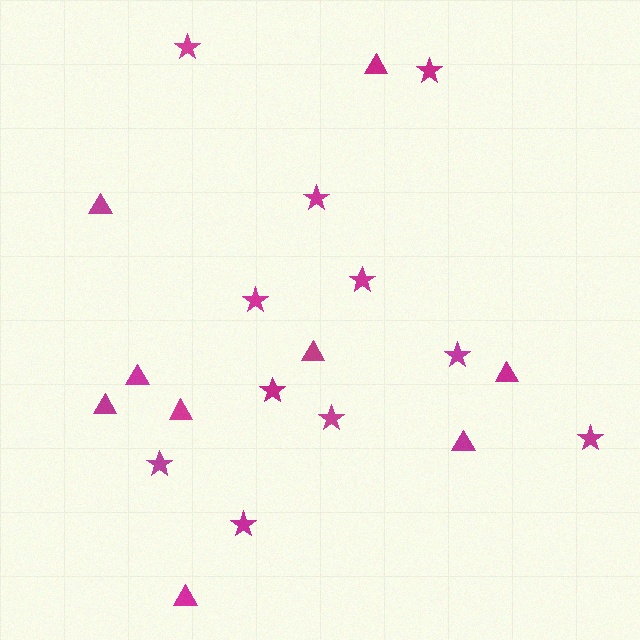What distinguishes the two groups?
There are 2 groups: one group of triangles (9) and one group of stars (11).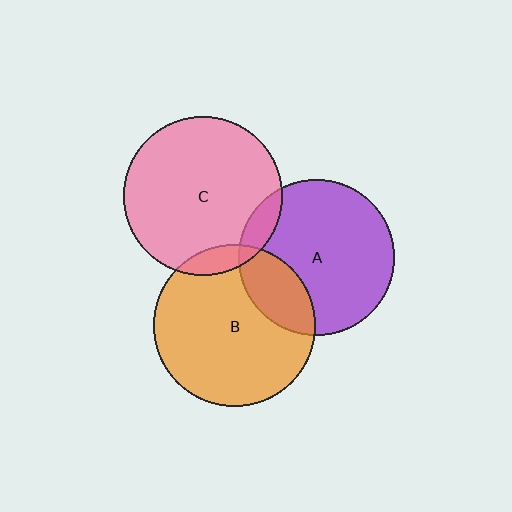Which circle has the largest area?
Circle B (orange).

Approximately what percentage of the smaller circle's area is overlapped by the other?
Approximately 10%.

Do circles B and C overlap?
Yes.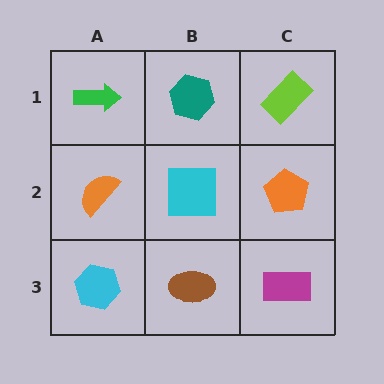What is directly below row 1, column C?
An orange pentagon.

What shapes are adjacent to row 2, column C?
A lime rectangle (row 1, column C), a magenta rectangle (row 3, column C), a cyan square (row 2, column B).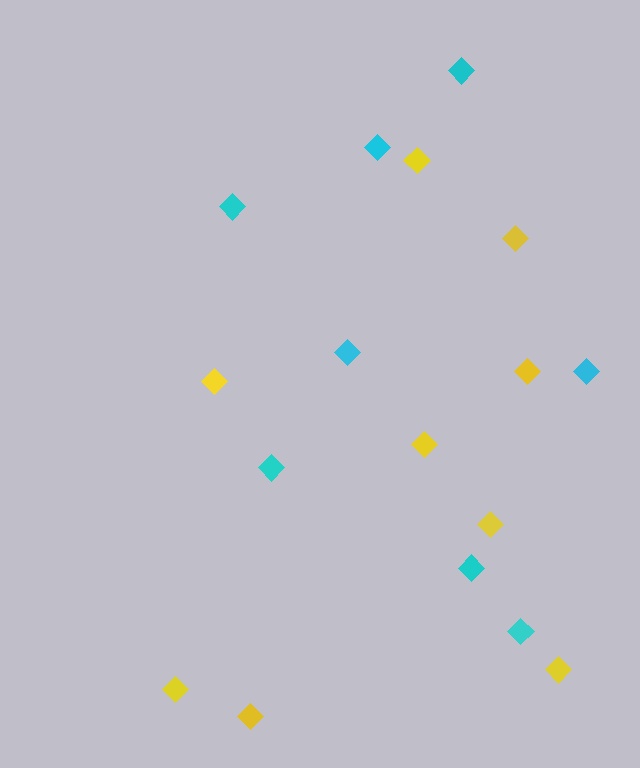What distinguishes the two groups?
There are 2 groups: one group of yellow diamonds (9) and one group of cyan diamonds (8).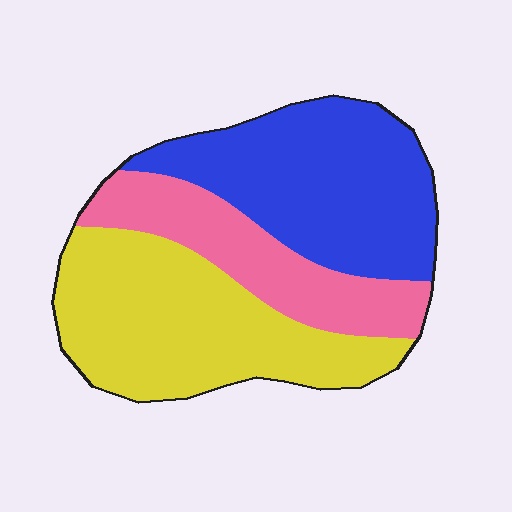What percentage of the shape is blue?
Blue covers around 35% of the shape.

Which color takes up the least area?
Pink, at roughly 25%.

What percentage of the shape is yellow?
Yellow takes up between a quarter and a half of the shape.